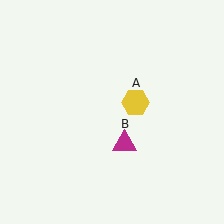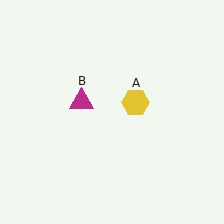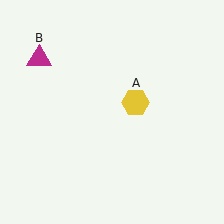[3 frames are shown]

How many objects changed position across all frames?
1 object changed position: magenta triangle (object B).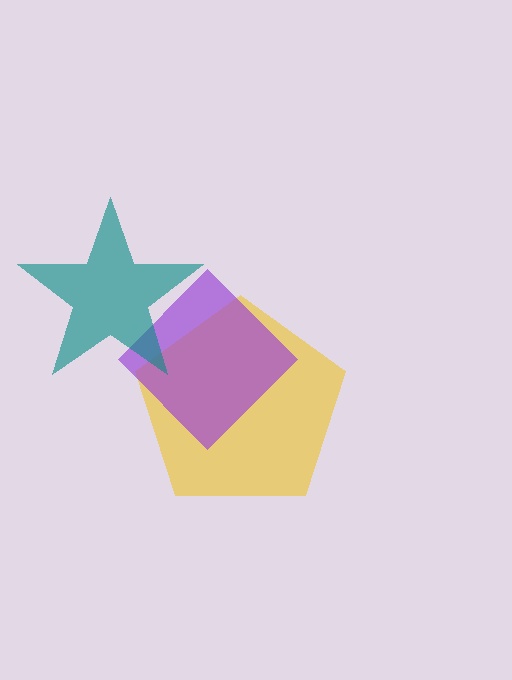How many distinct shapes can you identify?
There are 3 distinct shapes: a yellow pentagon, a purple diamond, a teal star.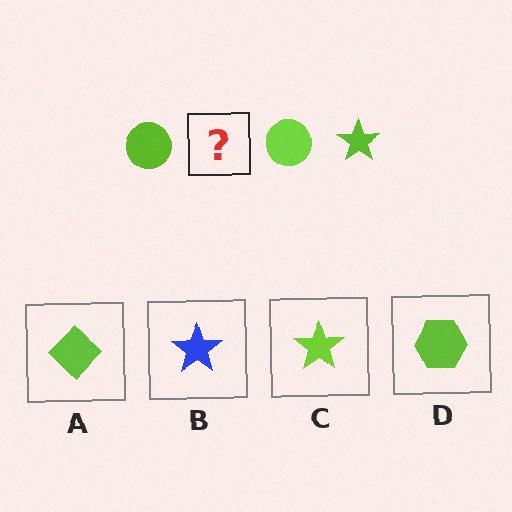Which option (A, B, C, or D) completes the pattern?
C.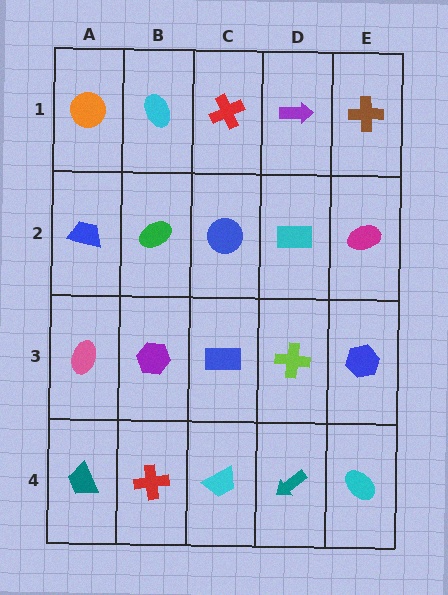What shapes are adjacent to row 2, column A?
An orange circle (row 1, column A), a pink ellipse (row 3, column A), a green ellipse (row 2, column B).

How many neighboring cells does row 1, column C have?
3.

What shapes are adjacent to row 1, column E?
A magenta ellipse (row 2, column E), a purple arrow (row 1, column D).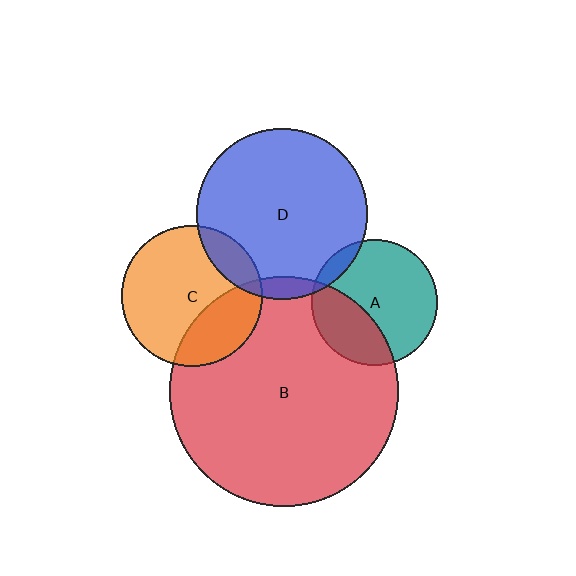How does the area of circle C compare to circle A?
Approximately 1.2 times.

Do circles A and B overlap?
Yes.